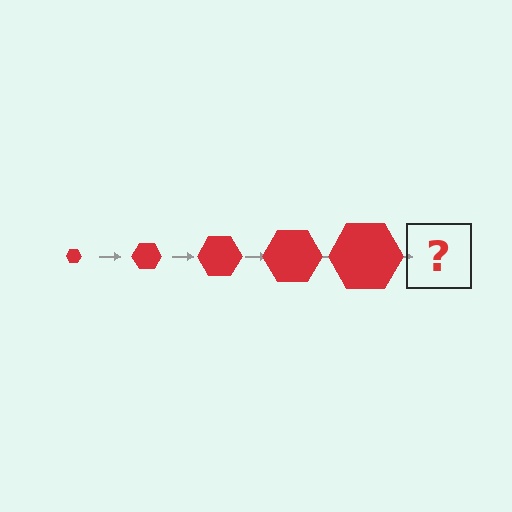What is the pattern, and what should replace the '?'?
The pattern is that the hexagon gets progressively larger each step. The '?' should be a red hexagon, larger than the previous one.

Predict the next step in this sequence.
The next step is a red hexagon, larger than the previous one.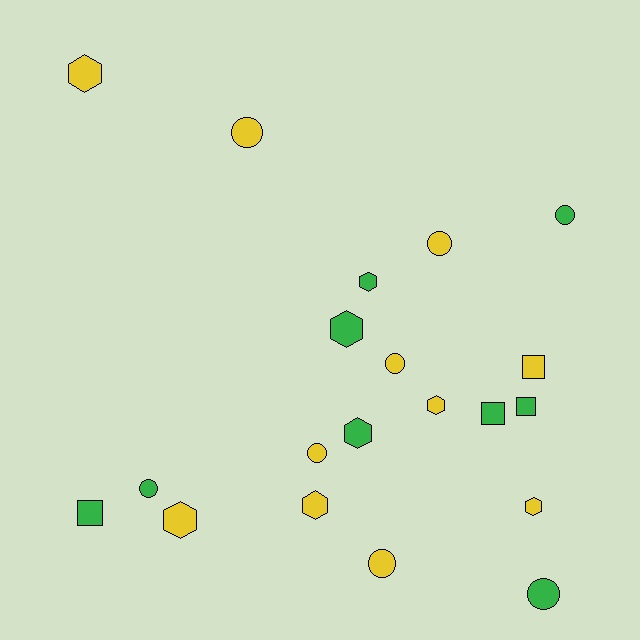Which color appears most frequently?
Yellow, with 11 objects.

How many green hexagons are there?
There are 3 green hexagons.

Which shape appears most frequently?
Hexagon, with 8 objects.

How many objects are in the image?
There are 20 objects.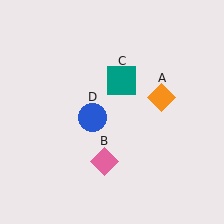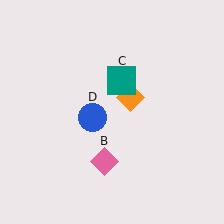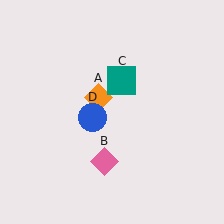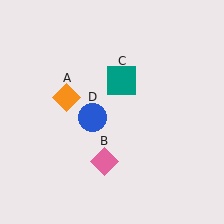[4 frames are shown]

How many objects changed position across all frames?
1 object changed position: orange diamond (object A).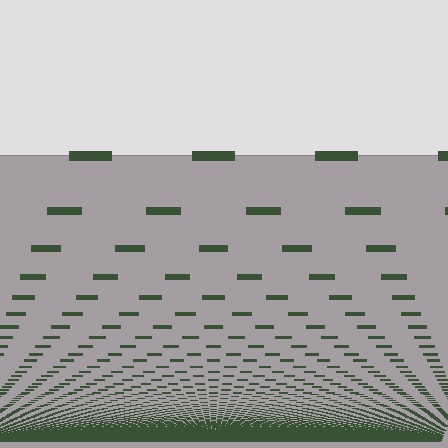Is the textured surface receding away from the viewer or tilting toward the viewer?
The surface appears to tilt toward the viewer. Texture elements get larger and sparser toward the top.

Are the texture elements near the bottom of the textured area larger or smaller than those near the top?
Smaller. The gradient is inverted — elements near the bottom are smaller and denser.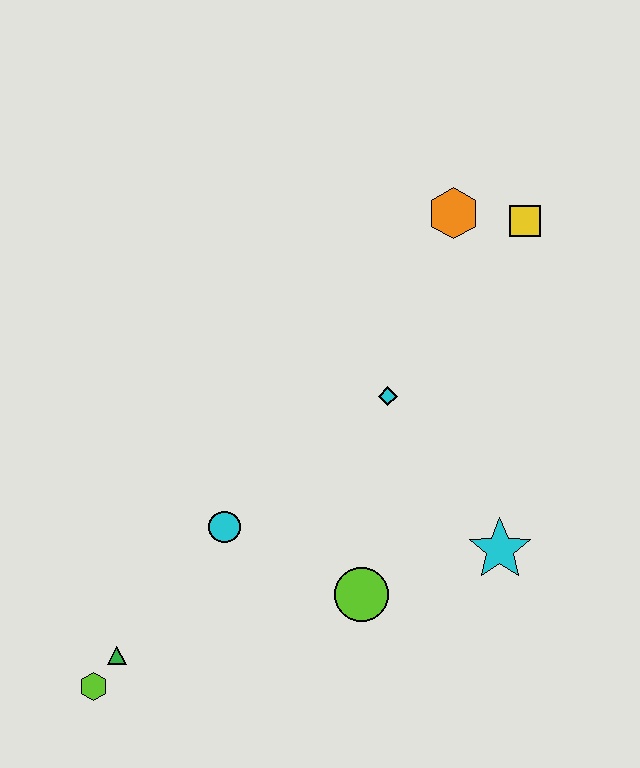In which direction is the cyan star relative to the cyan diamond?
The cyan star is below the cyan diamond.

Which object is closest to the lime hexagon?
The green triangle is closest to the lime hexagon.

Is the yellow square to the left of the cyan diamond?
No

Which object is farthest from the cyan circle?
The yellow square is farthest from the cyan circle.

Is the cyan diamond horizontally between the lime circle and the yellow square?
Yes